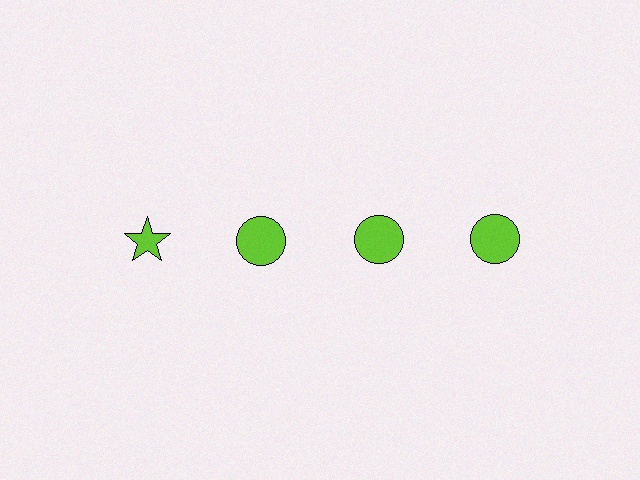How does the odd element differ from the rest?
It has a different shape: star instead of circle.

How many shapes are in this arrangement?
There are 4 shapes arranged in a grid pattern.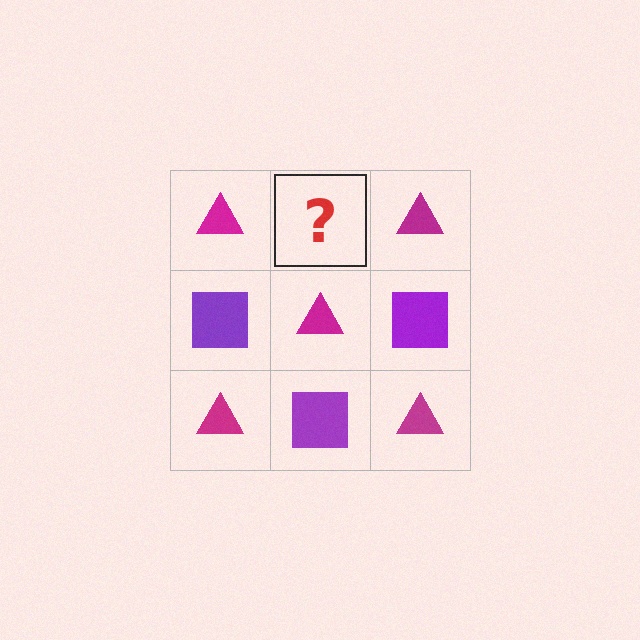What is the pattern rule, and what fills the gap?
The rule is that it alternates magenta triangle and purple square in a checkerboard pattern. The gap should be filled with a purple square.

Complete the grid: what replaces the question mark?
The question mark should be replaced with a purple square.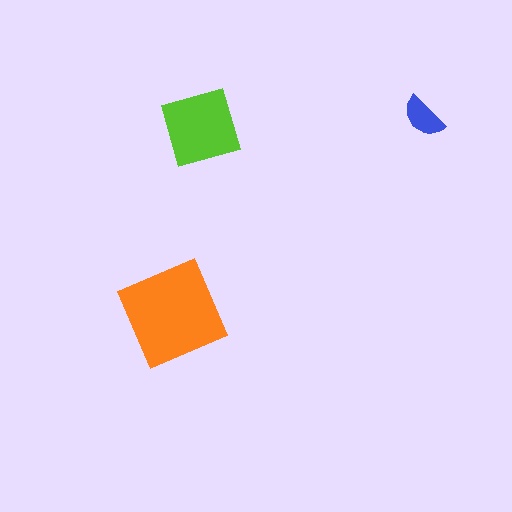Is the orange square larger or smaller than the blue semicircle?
Larger.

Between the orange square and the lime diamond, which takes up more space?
The orange square.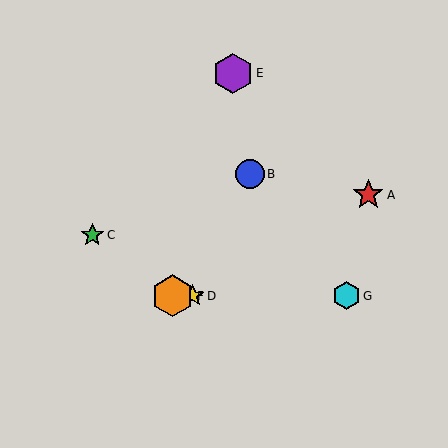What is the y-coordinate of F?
Object F is at y≈296.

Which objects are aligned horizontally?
Objects D, F, G are aligned horizontally.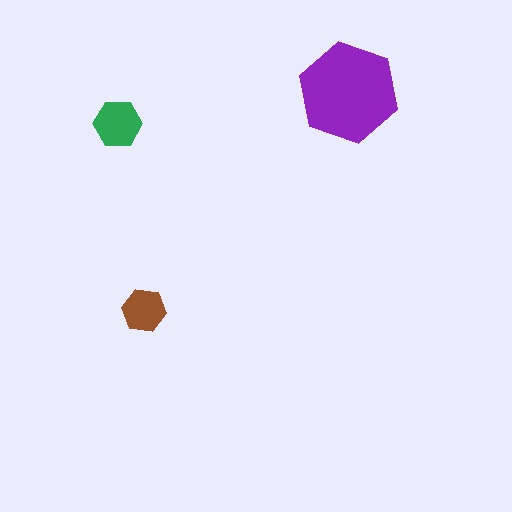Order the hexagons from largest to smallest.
the purple one, the green one, the brown one.